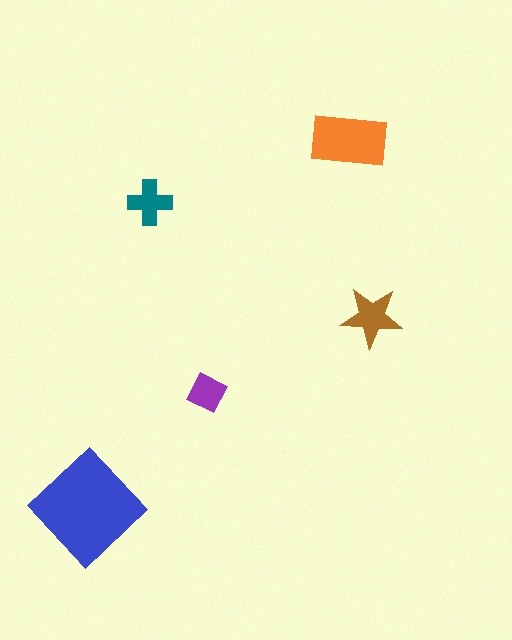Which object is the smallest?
The purple diamond.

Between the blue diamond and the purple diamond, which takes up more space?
The blue diamond.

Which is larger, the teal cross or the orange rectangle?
The orange rectangle.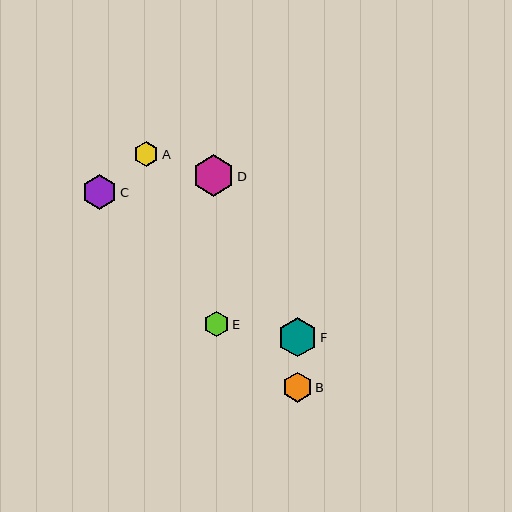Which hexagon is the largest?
Hexagon D is the largest with a size of approximately 41 pixels.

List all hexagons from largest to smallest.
From largest to smallest: D, F, C, B, E, A.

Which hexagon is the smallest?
Hexagon A is the smallest with a size of approximately 25 pixels.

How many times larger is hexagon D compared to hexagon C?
Hexagon D is approximately 1.2 times the size of hexagon C.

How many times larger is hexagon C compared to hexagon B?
Hexagon C is approximately 1.1 times the size of hexagon B.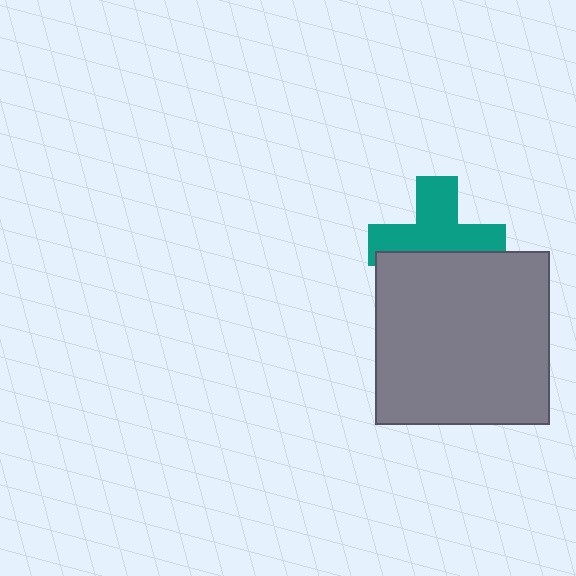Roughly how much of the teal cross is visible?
About half of it is visible (roughly 61%).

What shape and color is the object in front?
The object in front is a gray square.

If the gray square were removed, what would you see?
You would see the complete teal cross.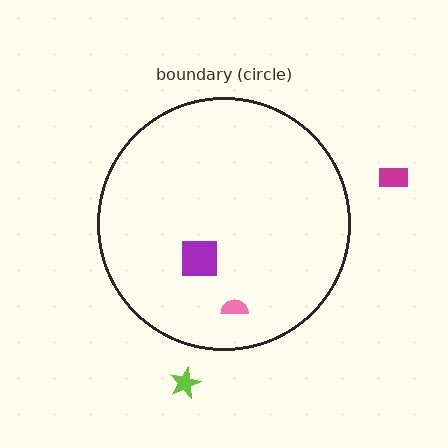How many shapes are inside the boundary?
2 inside, 2 outside.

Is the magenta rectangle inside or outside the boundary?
Outside.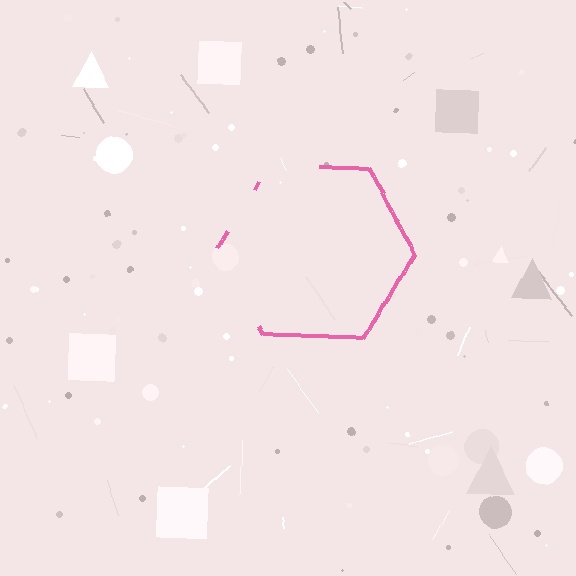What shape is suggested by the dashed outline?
The dashed outline suggests a hexagon.